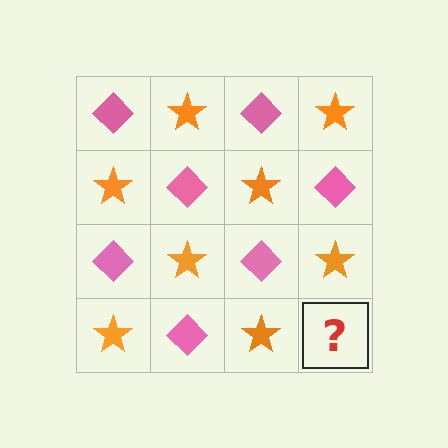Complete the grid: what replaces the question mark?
The question mark should be replaced with a pink diamond.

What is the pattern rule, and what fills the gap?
The rule is that it alternates pink diamond and orange star in a checkerboard pattern. The gap should be filled with a pink diamond.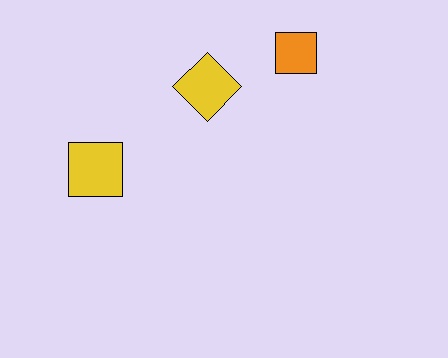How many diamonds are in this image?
There is 1 diamond.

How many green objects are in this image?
There are no green objects.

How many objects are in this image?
There are 3 objects.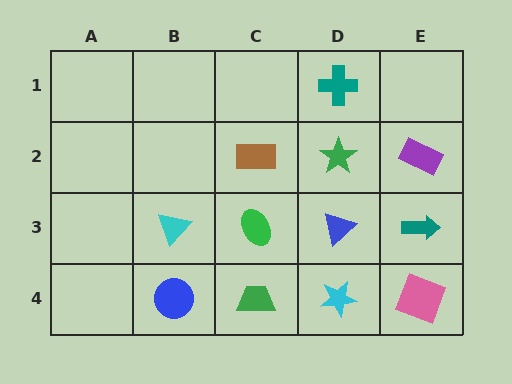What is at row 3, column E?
A teal arrow.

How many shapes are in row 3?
4 shapes.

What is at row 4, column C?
A green trapezoid.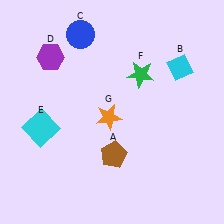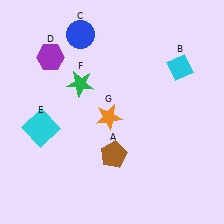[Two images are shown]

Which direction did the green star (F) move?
The green star (F) moved left.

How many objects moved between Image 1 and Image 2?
1 object moved between the two images.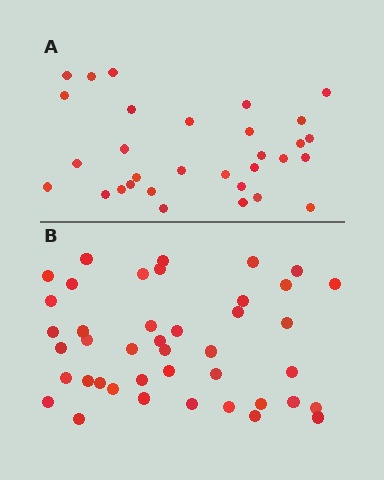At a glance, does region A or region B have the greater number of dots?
Region B (the bottom region) has more dots.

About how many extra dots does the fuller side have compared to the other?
Region B has roughly 12 or so more dots than region A.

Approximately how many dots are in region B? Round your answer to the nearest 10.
About 40 dots. (The exact count is 42, which rounds to 40.)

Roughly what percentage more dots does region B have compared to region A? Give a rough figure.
About 35% more.